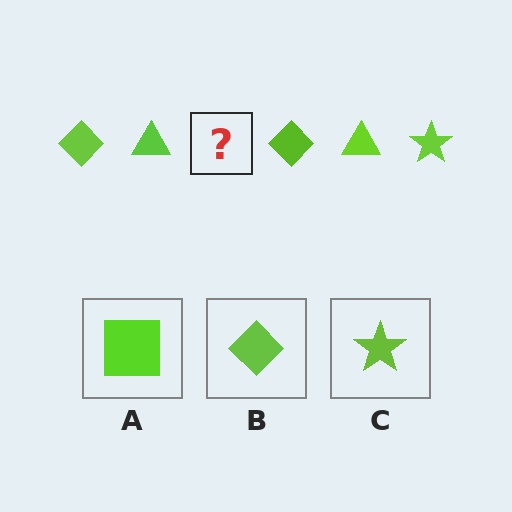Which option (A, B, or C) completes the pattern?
C.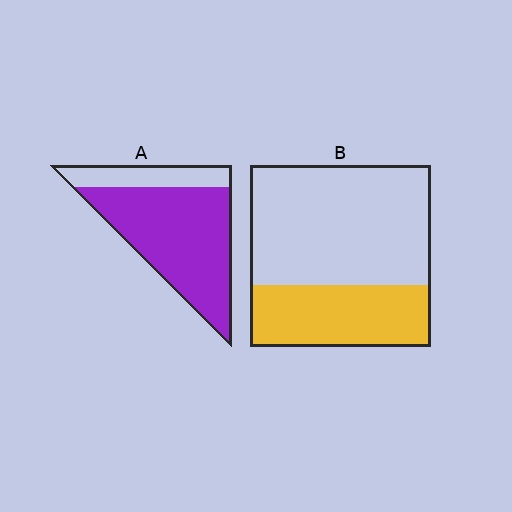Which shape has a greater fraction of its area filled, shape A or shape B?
Shape A.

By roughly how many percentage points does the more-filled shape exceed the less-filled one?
By roughly 45 percentage points (A over B).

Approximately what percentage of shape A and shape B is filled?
A is approximately 75% and B is approximately 35%.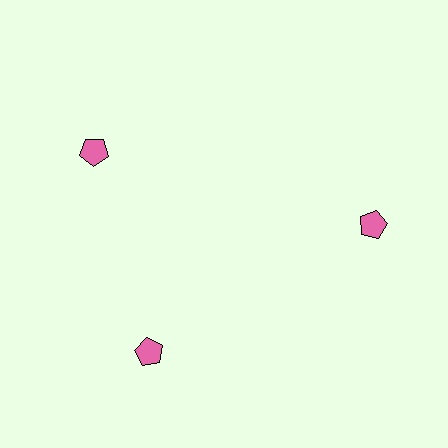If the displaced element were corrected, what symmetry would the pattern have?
It would have 3-fold rotational symmetry — the pattern would map onto itself every 120 degrees.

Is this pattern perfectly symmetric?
No. The 3 pink pentagons are arranged in a ring, but one element near the 11 o'clock position is rotated out of alignment along the ring, breaking the 3-fold rotational symmetry.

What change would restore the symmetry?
The symmetry would be restored by rotating it back into even spacing with its neighbors so that all 3 pentagons sit at equal angles and equal distance from the center.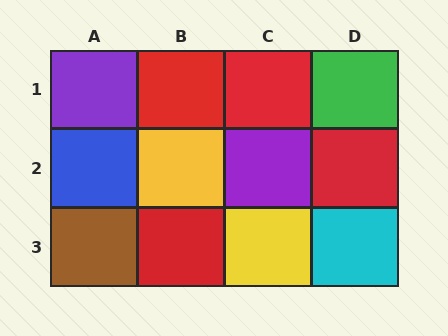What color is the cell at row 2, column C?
Purple.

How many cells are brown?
1 cell is brown.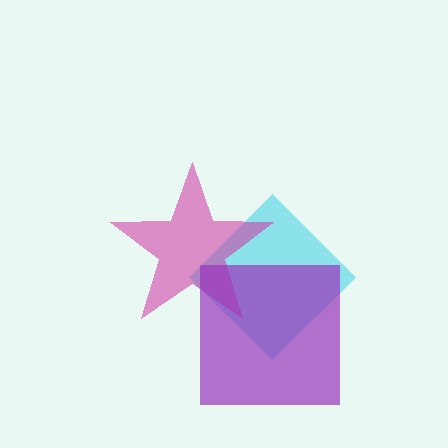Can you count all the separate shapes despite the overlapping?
Yes, there are 3 separate shapes.